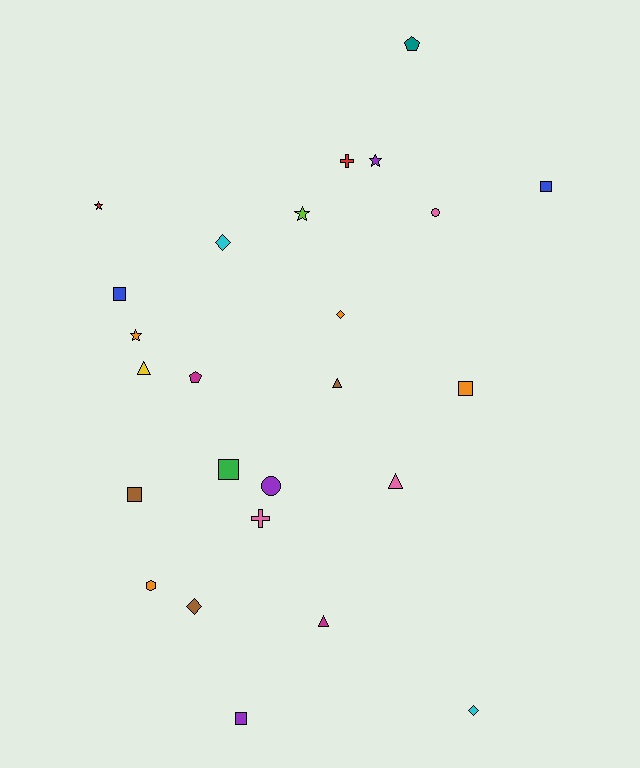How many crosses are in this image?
There are 2 crosses.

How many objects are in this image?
There are 25 objects.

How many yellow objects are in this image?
There is 1 yellow object.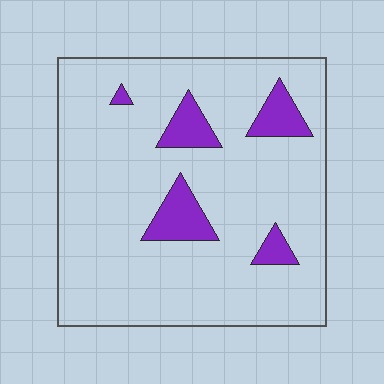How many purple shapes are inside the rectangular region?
5.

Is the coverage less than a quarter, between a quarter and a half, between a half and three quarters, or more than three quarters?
Less than a quarter.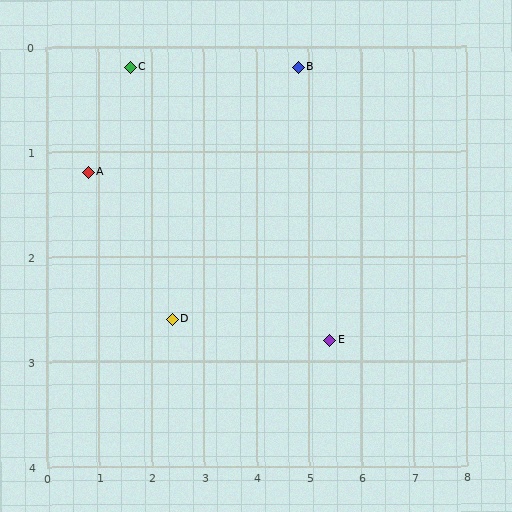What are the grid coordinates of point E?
Point E is at approximately (5.4, 2.8).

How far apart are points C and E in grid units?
Points C and E are about 4.6 grid units apart.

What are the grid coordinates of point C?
Point C is at approximately (1.6, 0.2).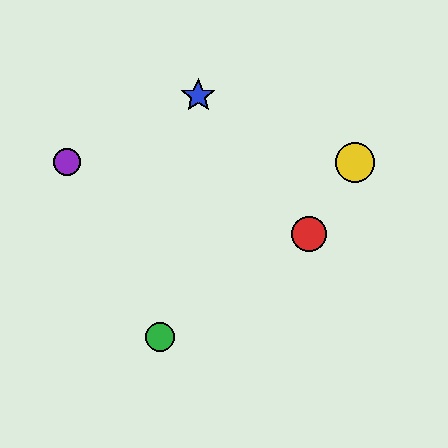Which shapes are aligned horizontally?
The yellow circle, the purple circle are aligned horizontally.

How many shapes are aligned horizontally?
2 shapes (the yellow circle, the purple circle) are aligned horizontally.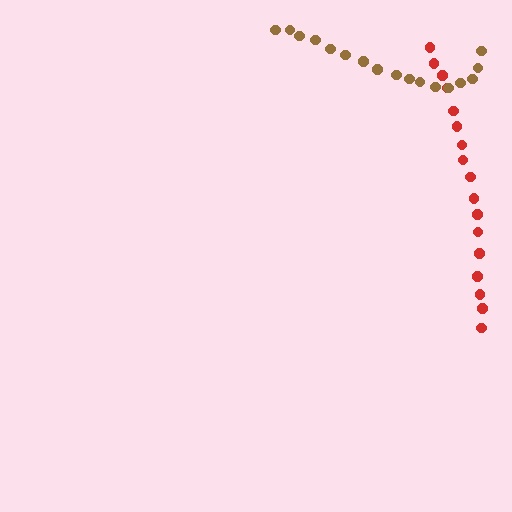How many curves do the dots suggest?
There are 2 distinct paths.